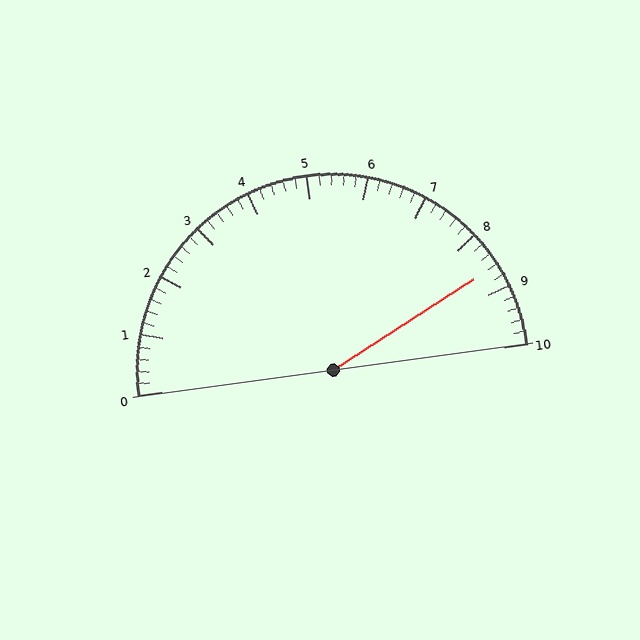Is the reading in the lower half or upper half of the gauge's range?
The reading is in the upper half of the range (0 to 10).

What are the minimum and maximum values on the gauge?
The gauge ranges from 0 to 10.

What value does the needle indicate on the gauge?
The needle indicates approximately 8.6.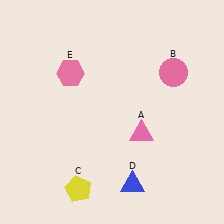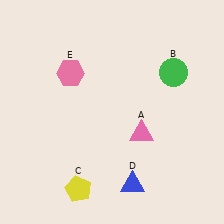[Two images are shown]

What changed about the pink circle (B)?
In Image 1, B is pink. In Image 2, it changed to green.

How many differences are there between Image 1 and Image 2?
There is 1 difference between the two images.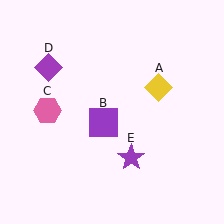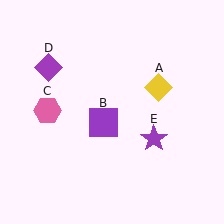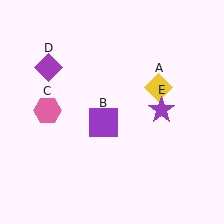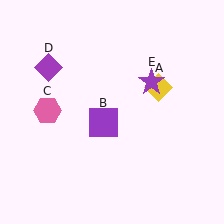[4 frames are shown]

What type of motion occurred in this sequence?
The purple star (object E) rotated counterclockwise around the center of the scene.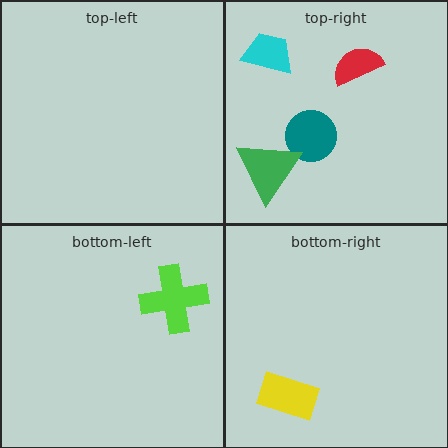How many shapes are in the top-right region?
4.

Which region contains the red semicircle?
The top-right region.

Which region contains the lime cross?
The bottom-left region.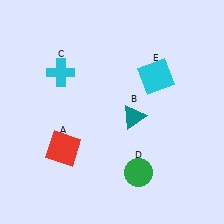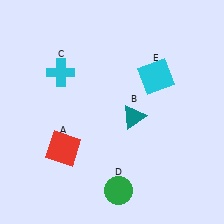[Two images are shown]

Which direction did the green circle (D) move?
The green circle (D) moved left.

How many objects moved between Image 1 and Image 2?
1 object moved between the two images.